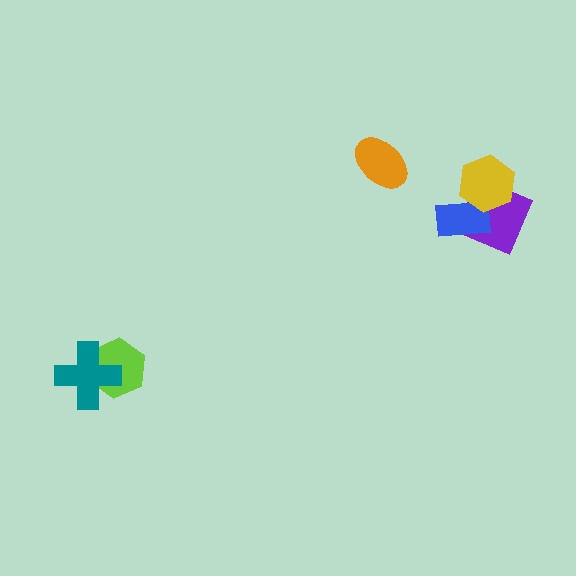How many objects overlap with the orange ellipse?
0 objects overlap with the orange ellipse.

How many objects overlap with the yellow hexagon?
2 objects overlap with the yellow hexagon.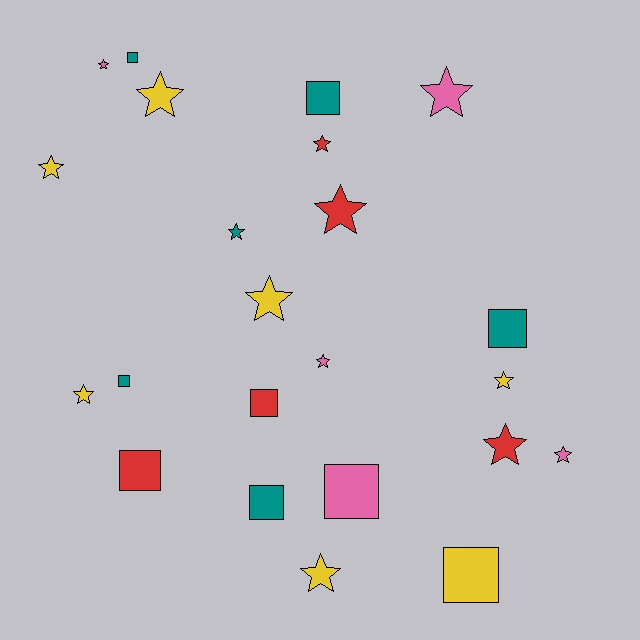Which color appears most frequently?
Yellow, with 7 objects.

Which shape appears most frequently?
Star, with 14 objects.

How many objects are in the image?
There are 23 objects.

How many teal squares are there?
There are 5 teal squares.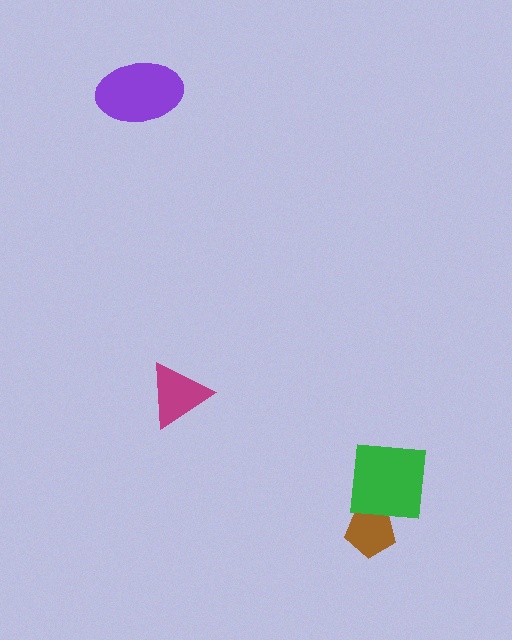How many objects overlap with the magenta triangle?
0 objects overlap with the magenta triangle.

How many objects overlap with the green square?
1 object overlaps with the green square.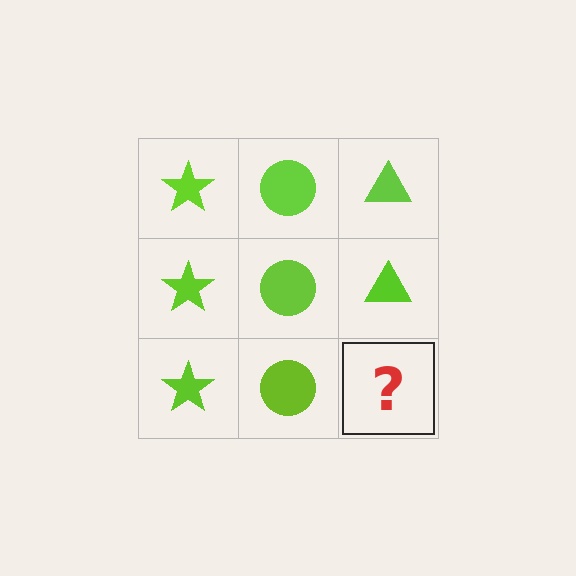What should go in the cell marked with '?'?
The missing cell should contain a lime triangle.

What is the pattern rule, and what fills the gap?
The rule is that each column has a consistent shape. The gap should be filled with a lime triangle.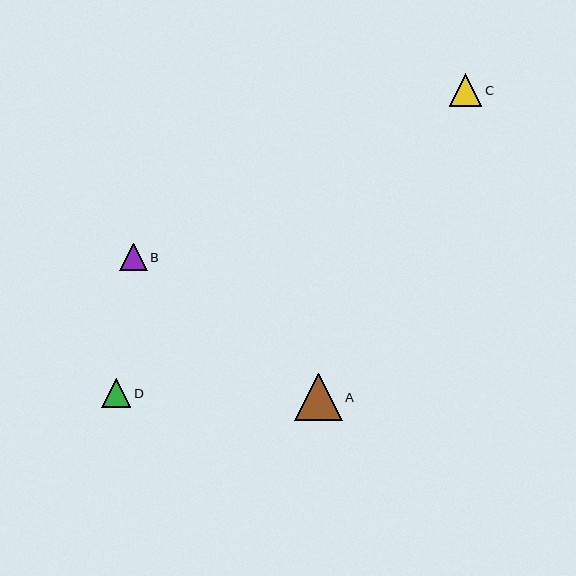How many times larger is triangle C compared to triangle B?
Triangle C is approximately 1.2 times the size of triangle B.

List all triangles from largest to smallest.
From largest to smallest: A, C, D, B.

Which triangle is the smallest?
Triangle B is the smallest with a size of approximately 28 pixels.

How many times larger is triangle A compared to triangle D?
Triangle A is approximately 1.6 times the size of triangle D.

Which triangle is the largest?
Triangle A is the largest with a size of approximately 47 pixels.